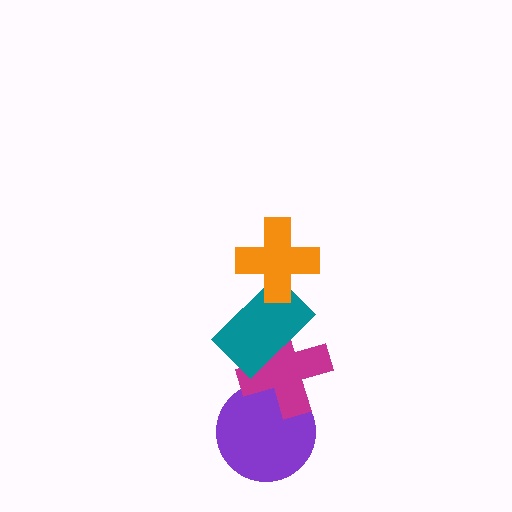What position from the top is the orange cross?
The orange cross is 1st from the top.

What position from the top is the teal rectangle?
The teal rectangle is 2nd from the top.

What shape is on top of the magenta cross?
The teal rectangle is on top of the magenta cross.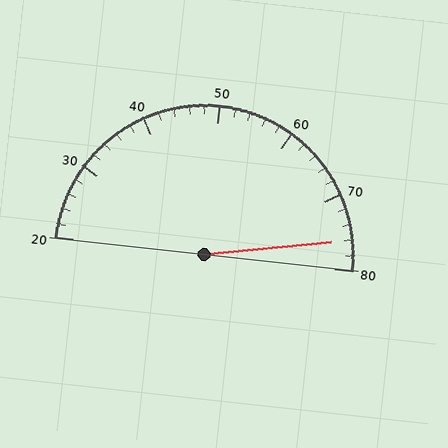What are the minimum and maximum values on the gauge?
The gauge ranges from 20 to 80.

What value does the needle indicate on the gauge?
The needle indicates approximately 76.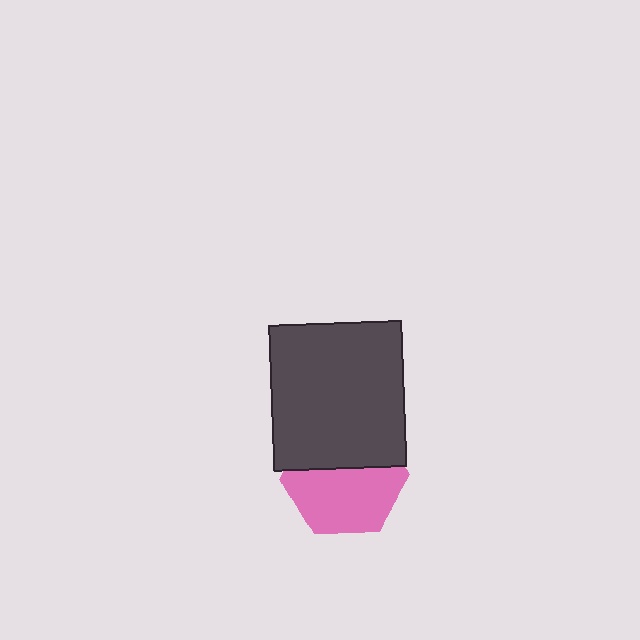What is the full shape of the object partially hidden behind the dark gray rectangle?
The partially hidden object is a pink hexagon.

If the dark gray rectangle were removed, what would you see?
You would see the complete pink hexagon.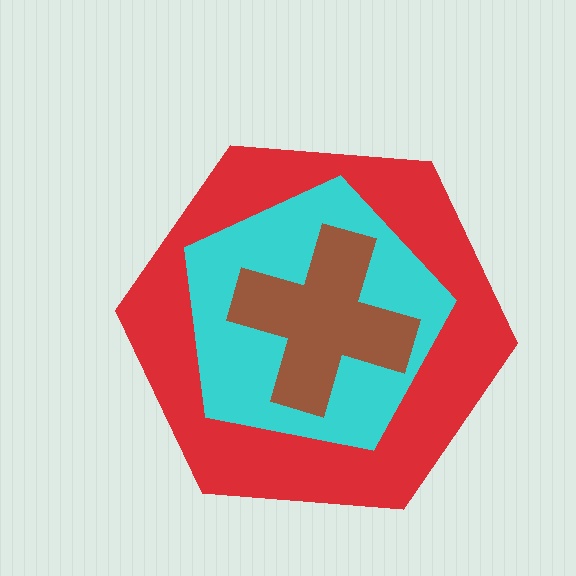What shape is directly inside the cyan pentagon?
The brown cross.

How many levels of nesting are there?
3.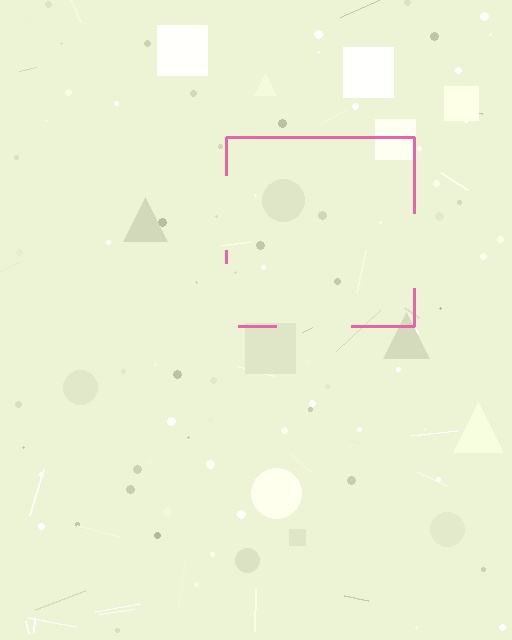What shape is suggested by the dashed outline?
The dashed outline suggests a square.